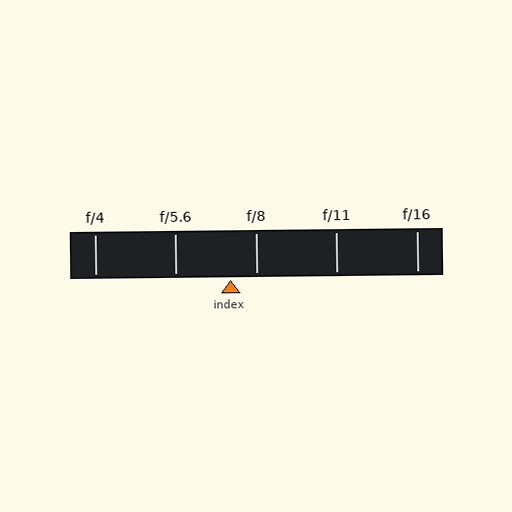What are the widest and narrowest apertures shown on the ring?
The widest aperture shown is f/4 and the narrowest is f/16.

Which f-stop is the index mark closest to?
The index mark is closest to f/8.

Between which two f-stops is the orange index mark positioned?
The index mark is between f/5.6 and f/8.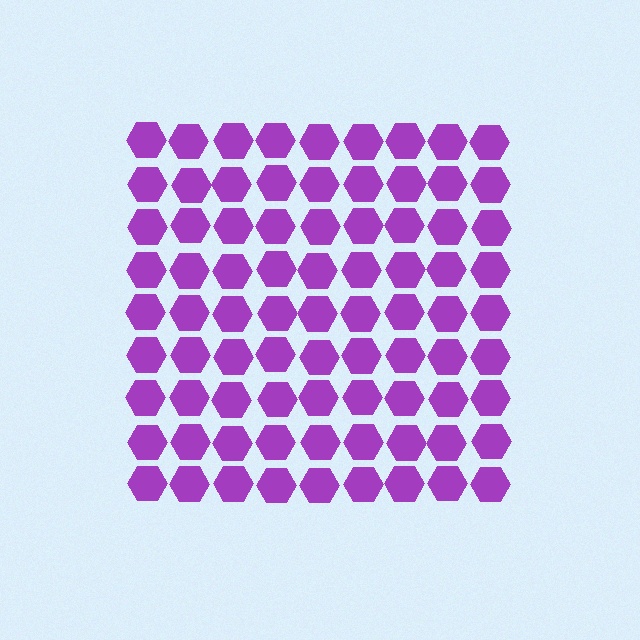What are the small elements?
The small elements are hexagons.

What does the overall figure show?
The overall figure shows a square.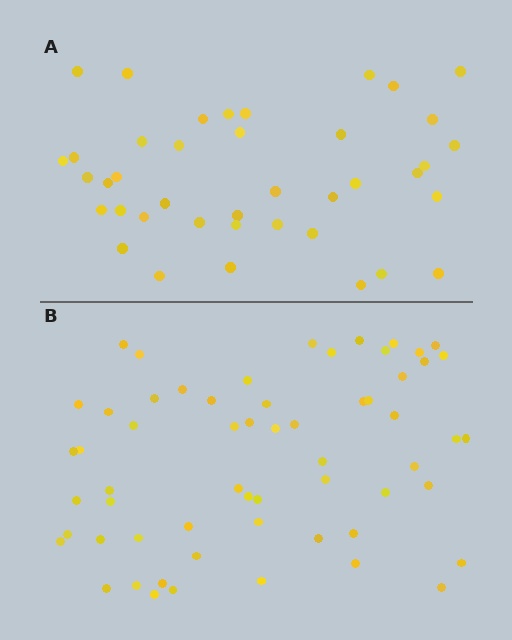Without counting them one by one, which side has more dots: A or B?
Region B (the bottom region) has more dots.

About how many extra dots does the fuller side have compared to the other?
Region B has approximately 20 more dots than region A.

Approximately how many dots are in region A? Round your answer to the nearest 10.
About 40 dots.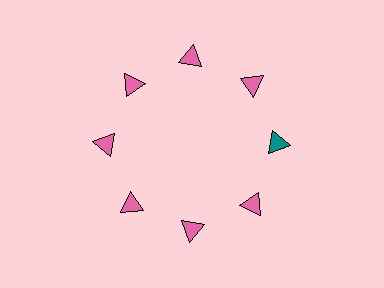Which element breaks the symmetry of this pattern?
The teal triangle at roughly the 3 o'clock position breaks the symmetry. All other shapes are pink triangles.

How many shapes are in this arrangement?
There are 8 shapes arranged in a ring pattern.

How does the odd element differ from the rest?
It has a different color: teal instead of pink.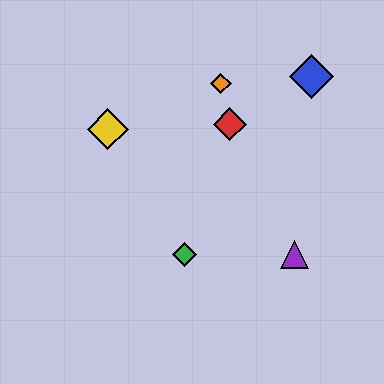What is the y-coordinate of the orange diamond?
The orange diamond is at y≈84.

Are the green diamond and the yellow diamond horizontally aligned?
No, the green diamond is at y≈255 and the yellow diamond is at y≈129.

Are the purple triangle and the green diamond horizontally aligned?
Yes, both are at y≈255.